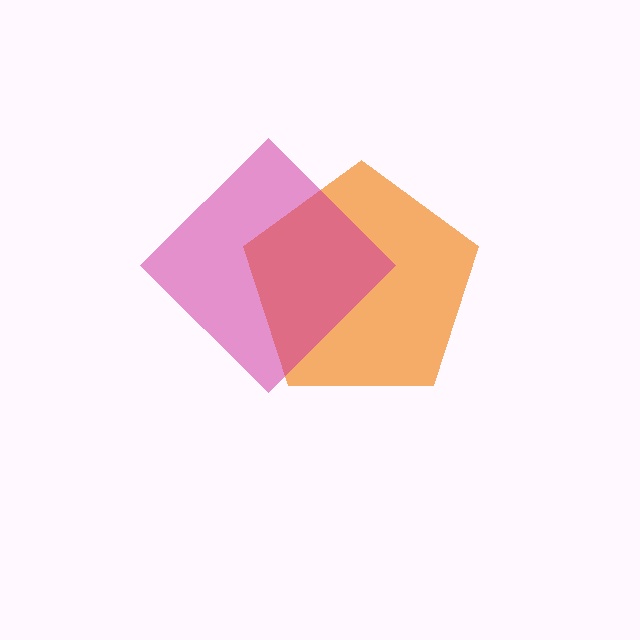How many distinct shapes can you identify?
There are 2 distinct shapes: an orange pentagon, a magenta diamond.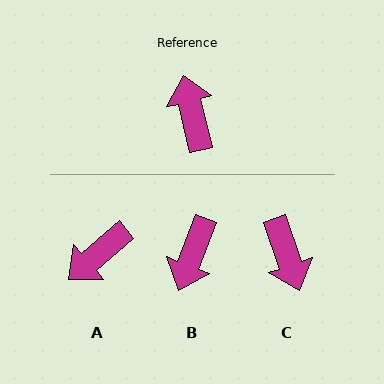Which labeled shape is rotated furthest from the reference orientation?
C, about 175 degrees away.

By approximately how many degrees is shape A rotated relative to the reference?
Approximately 117 degrees counter-clockwise.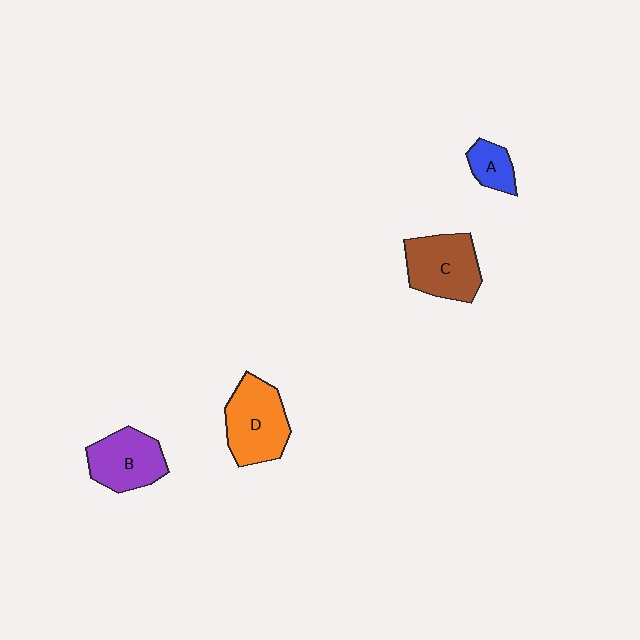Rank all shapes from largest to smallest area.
From largest to smallest: D (orange), C (brown), B (purple), A (blue).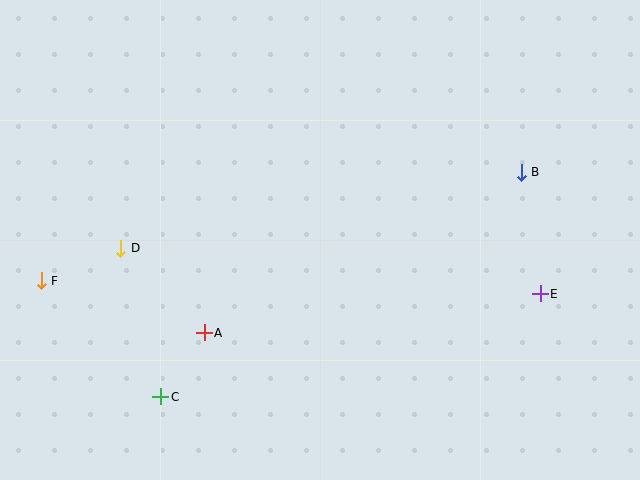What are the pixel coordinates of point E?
Point E is at (540, 294).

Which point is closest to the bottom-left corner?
Point C is closest to the bottom-left corner.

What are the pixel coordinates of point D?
Point D is at (121, 248).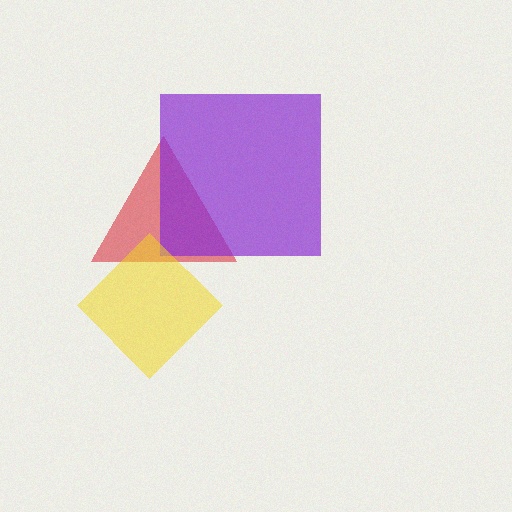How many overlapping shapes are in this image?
There are 3 overlapping shapes in the image.